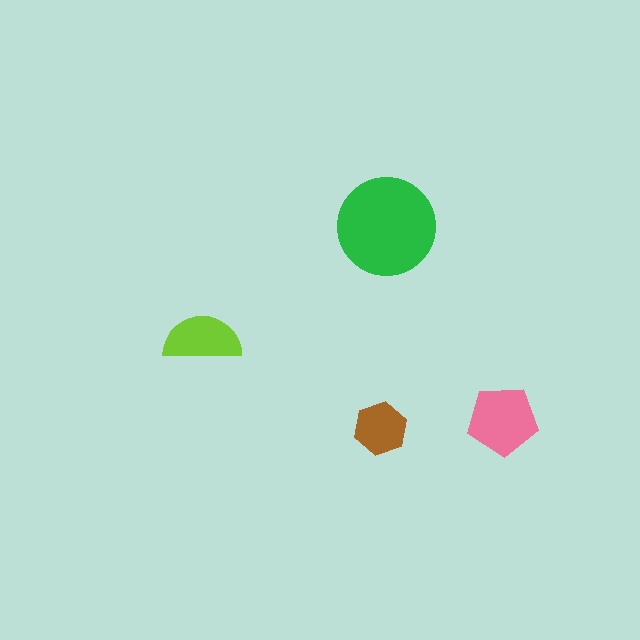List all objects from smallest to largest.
The brown hexagon, the lime semicircle, the pink pentagon, the green circle.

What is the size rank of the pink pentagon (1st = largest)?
2nd.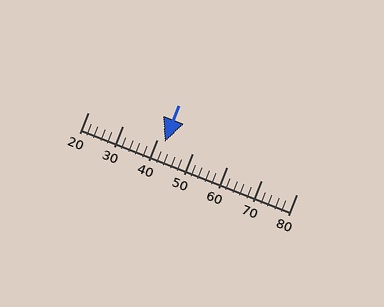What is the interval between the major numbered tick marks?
The major tick marks are spaced 10 units apart.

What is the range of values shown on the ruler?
The ruler shows values from 20 to 80.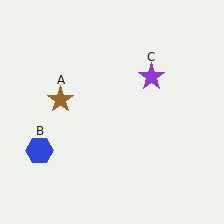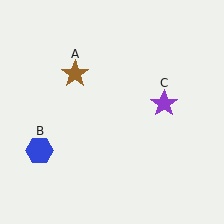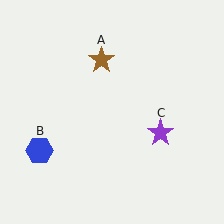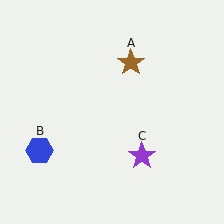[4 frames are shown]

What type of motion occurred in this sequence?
The brown star (object A), purple star (object C) rotated clockwise around the center of the scene.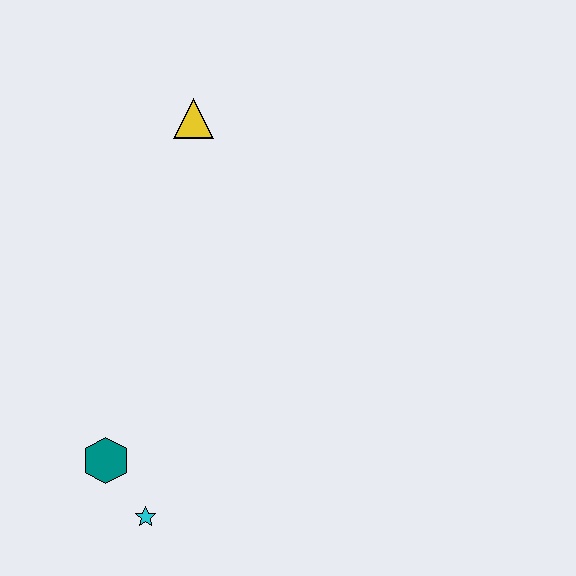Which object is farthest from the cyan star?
The yellow triangle is farthest from the cyan star.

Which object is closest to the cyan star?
The teal hexagon is closest to the cyan star.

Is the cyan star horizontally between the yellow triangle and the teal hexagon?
Yes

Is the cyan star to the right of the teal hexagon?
Yes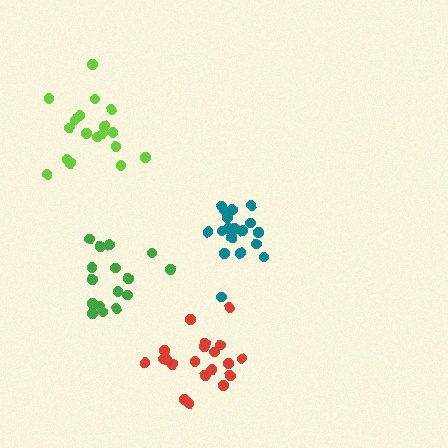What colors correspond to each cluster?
The clusters are colored: teal, green, red, lime.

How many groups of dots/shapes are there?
There are 4 groups.